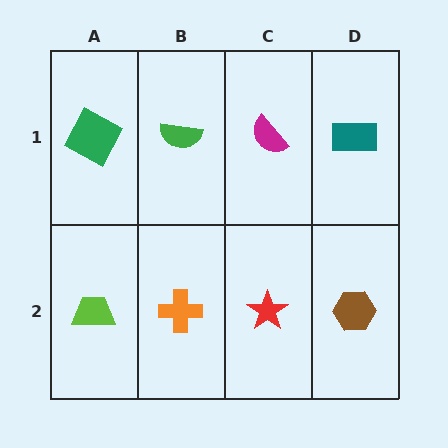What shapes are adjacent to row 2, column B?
A green semicircle (row 1, column B), a lime trapezoid (row 2, column A), a red star (row 2, column C).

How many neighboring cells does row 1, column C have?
3.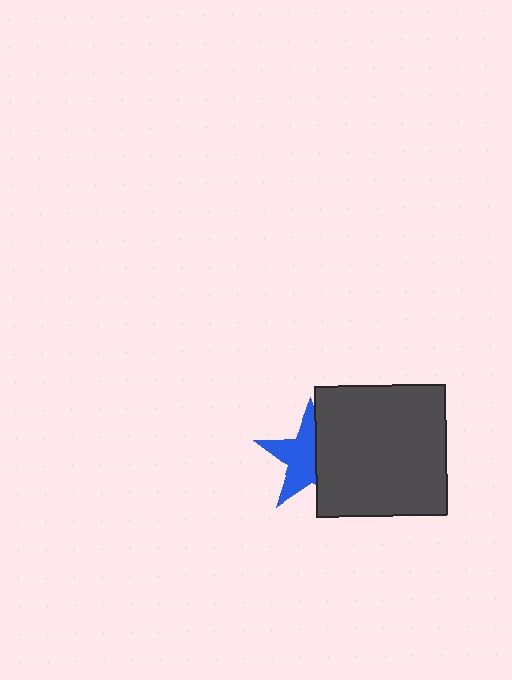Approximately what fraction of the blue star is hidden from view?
Roughly 42% of the blue star is hidden behind the dark gray square.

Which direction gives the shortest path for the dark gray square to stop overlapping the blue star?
Moving right gives the shortest separation.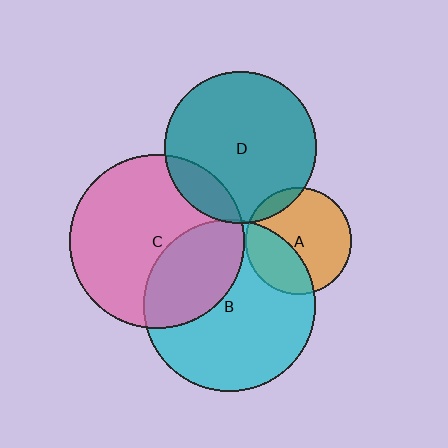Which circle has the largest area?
Circle C (pink).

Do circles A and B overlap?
Yes.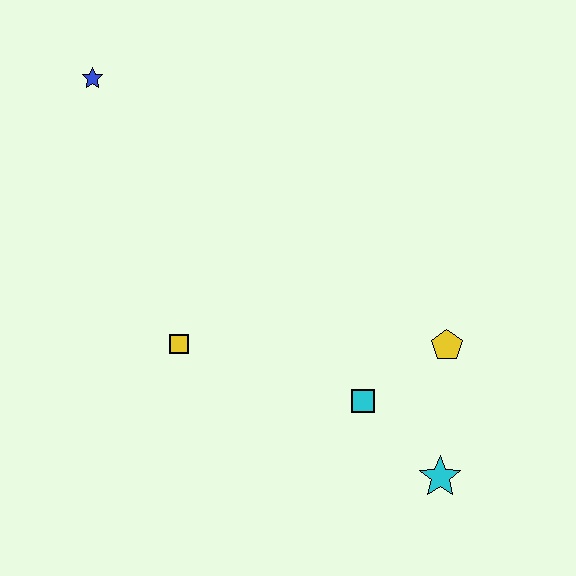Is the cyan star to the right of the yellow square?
Yes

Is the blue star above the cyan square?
Yes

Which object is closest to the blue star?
The yellow square is closest to the blue star.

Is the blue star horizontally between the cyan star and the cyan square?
No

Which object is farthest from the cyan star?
The blue star is farthest from the cyan star.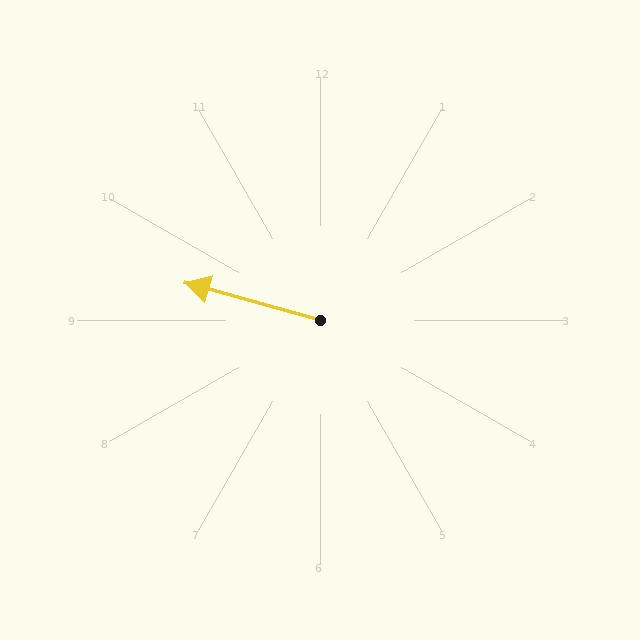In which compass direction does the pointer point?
West.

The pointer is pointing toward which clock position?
Roughly 10 o'clock.